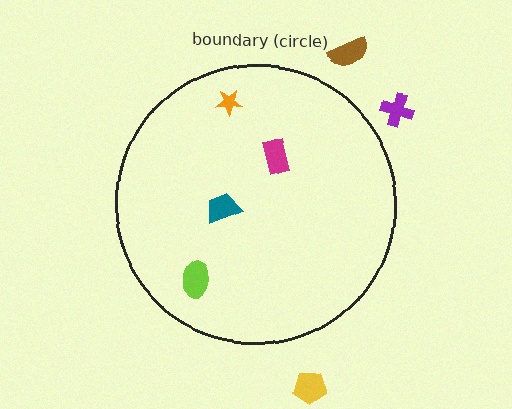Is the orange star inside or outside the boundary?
Inside.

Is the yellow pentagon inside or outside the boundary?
Outside.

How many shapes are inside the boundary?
4 inside, 3 outside.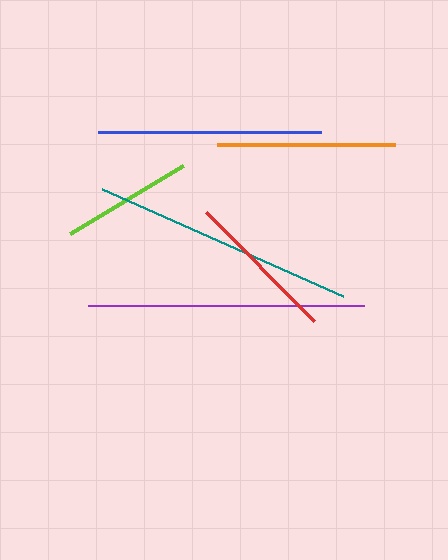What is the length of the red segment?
The red segment is approximately 154 pixels long.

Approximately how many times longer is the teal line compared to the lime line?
The teal line is approximately 2.0 times the length of the lime line.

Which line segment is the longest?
The purple line is the longest at approximately 275 pixels.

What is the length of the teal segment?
The teal segment is approximately 264 pixels long.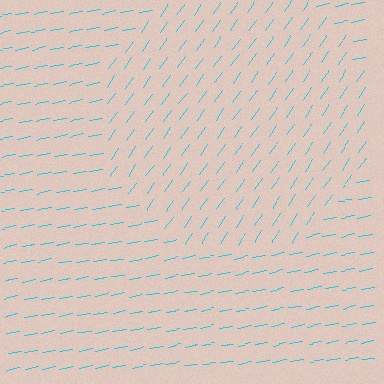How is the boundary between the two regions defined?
The boundary is defined purely by a change in line orientation (approximately 45 degrees difference). All lines are the same color and thickness.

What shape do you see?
I see a circle.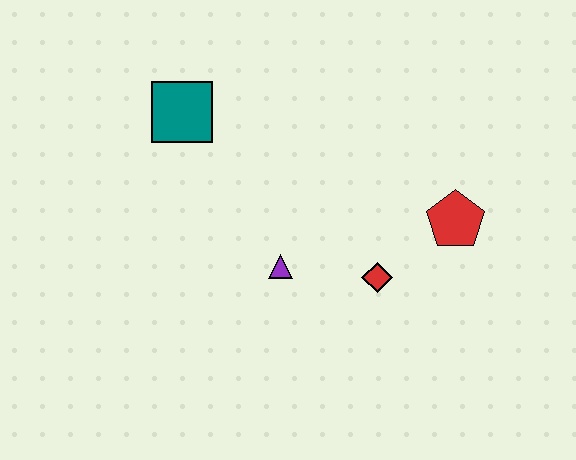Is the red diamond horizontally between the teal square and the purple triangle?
No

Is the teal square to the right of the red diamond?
No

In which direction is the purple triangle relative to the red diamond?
The purple triangle is to the left of the red diamond.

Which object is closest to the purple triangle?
The red diamond is closest to the purple triangle.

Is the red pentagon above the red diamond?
Yes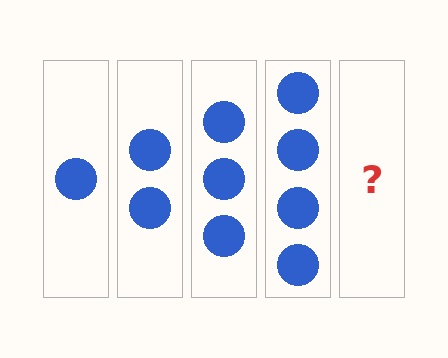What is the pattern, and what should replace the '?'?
The pattern is that each step adds one more circle. The '?' should be 5 circles.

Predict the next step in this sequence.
The next step is 5 circles.